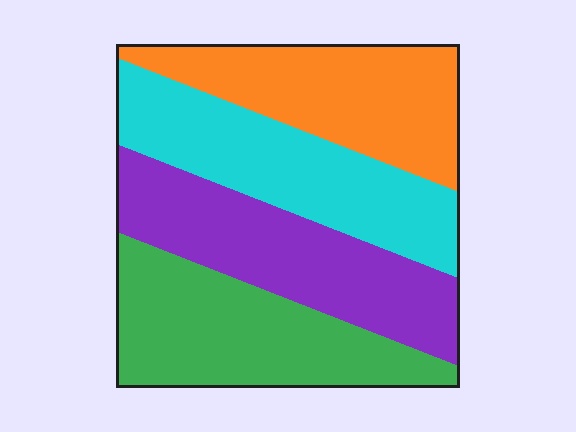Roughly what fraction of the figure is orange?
Orange takes up less than a quarter of the figure.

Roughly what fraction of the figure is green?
Green takes up about one quarter (1/4) of the figure.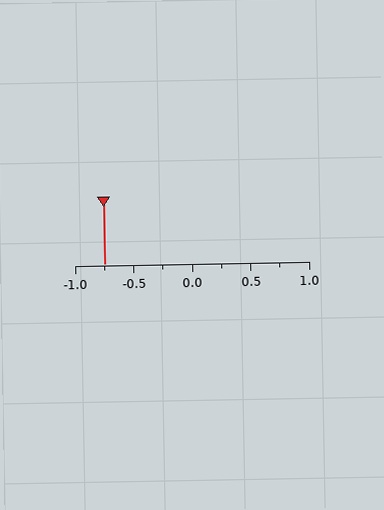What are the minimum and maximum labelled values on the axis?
The axis runs from -1.0 to 1.0.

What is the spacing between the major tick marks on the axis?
The major ticks are spaced 0.5 apart.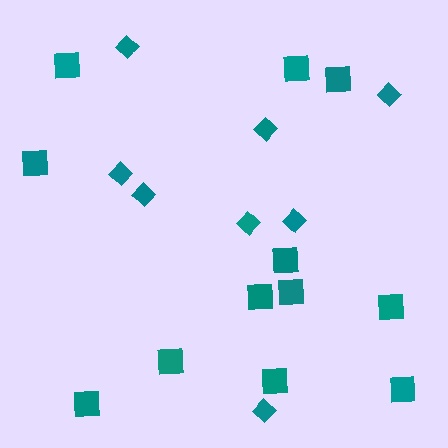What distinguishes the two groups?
There are 2 groups: one group of diamonds (8) and one group of squares (12).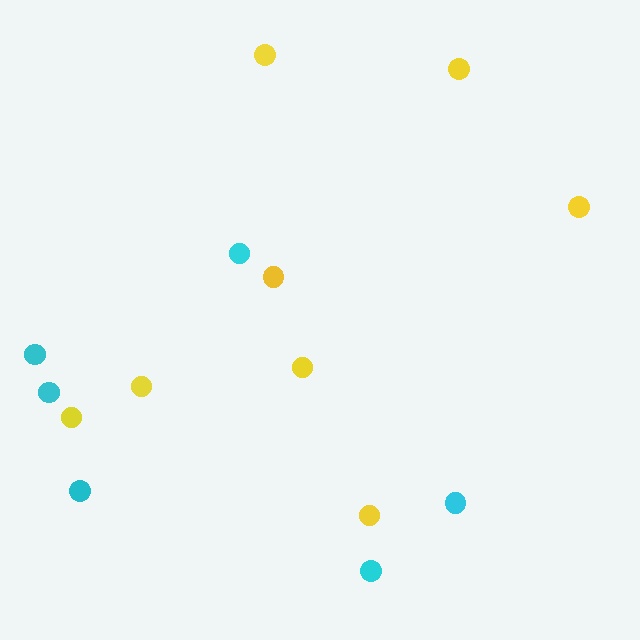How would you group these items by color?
There are 2 groups: one group of yellow circles (8) and one group of cyan circles (6).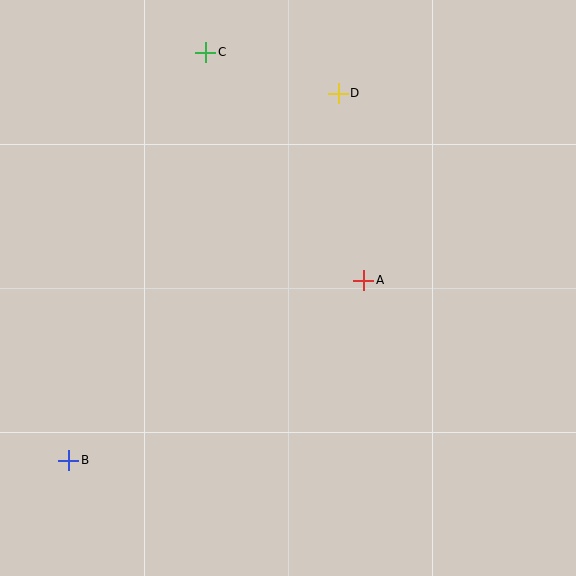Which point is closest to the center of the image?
Point A at (364, 280) is closest to the center.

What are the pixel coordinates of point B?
Point B is at (69, 460).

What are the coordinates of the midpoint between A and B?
The midpoint between A and B is at (216, 370).